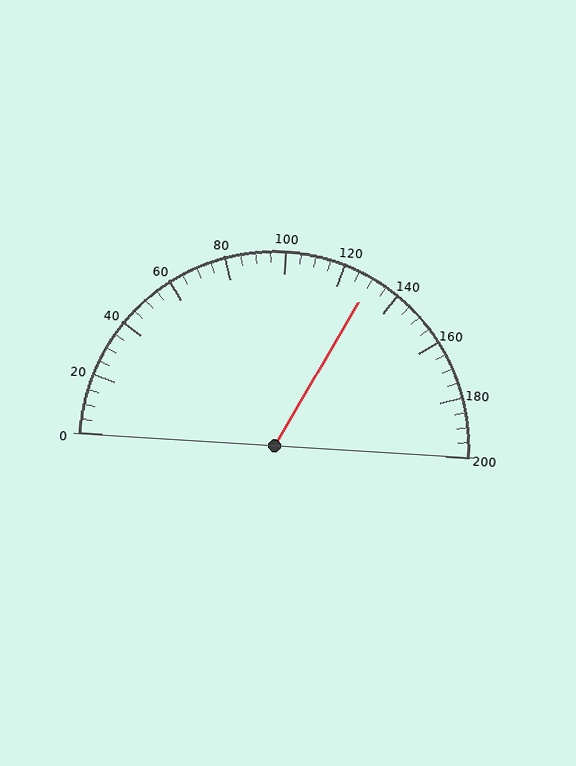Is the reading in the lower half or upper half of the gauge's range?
The reading is in the upper half of the range (0 to 200).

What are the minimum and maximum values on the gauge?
The gauge ranges from 0 to 200.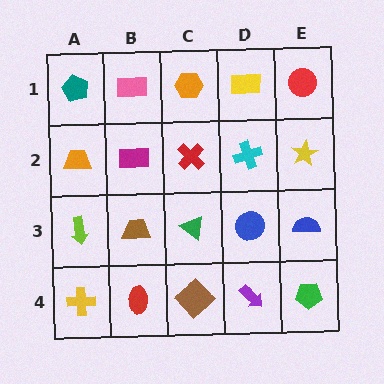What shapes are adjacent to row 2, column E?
A red circle (row 1, column E), a blue semicircle (row 3, column E), a cyan cross (row 2, column D).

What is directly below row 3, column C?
A brown diamond.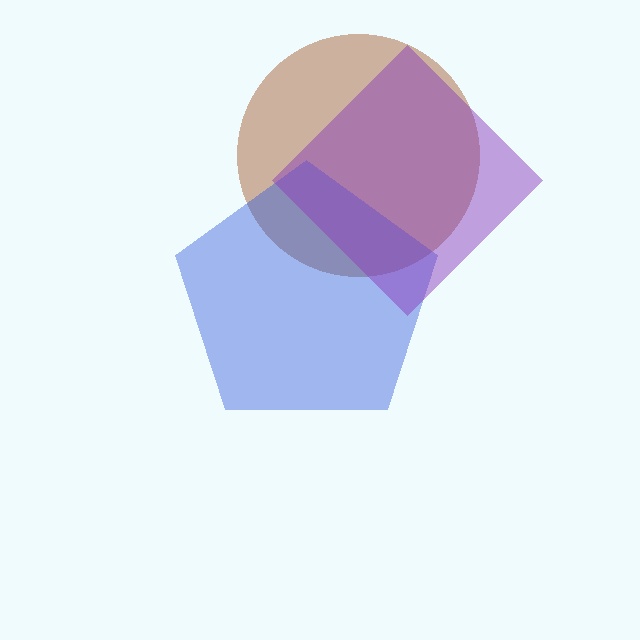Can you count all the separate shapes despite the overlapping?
Yes, there are 3 separate shapes.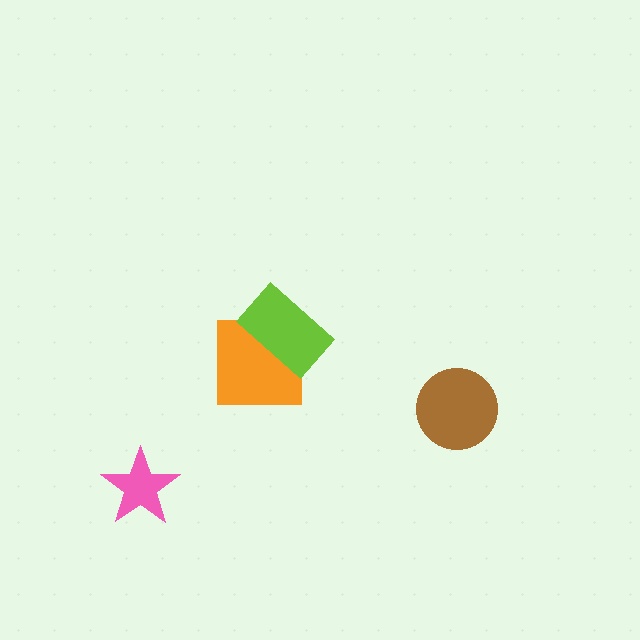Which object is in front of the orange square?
The lime rectangle is in front of the orange square.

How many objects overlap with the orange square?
1 object overlaps with the orange square.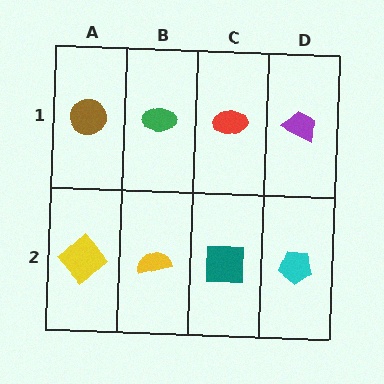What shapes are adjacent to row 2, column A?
A brown circle (row 1, column A), a yellow semicircle (row 2, column B).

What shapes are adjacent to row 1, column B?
A yellow semicircle (row 2, column B), a brown circle (row 1, column A), a red ellipse (row 1, column C).